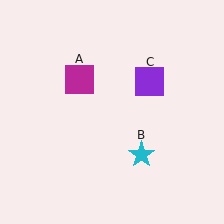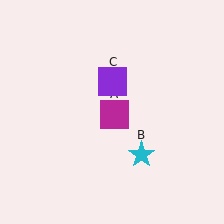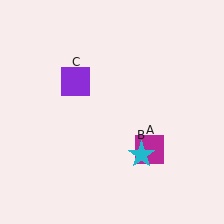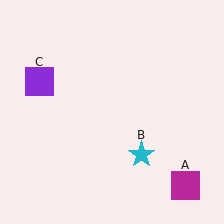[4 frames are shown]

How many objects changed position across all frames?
2 objects changed position: magenta square (object A), purple square (object C).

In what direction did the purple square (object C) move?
The purple square (object C) moved left.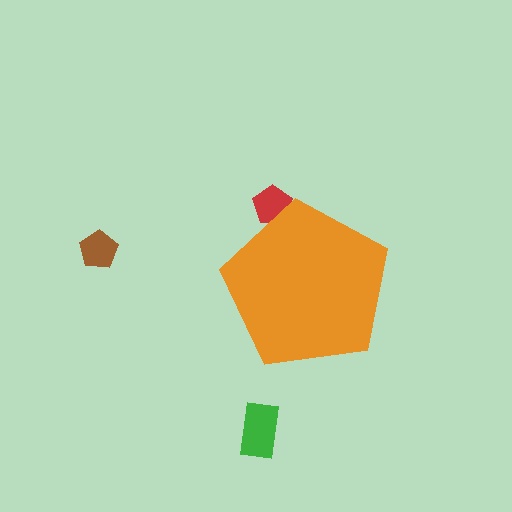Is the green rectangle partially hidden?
No, the green rectangle is fully visible.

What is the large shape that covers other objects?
An orange pentagon.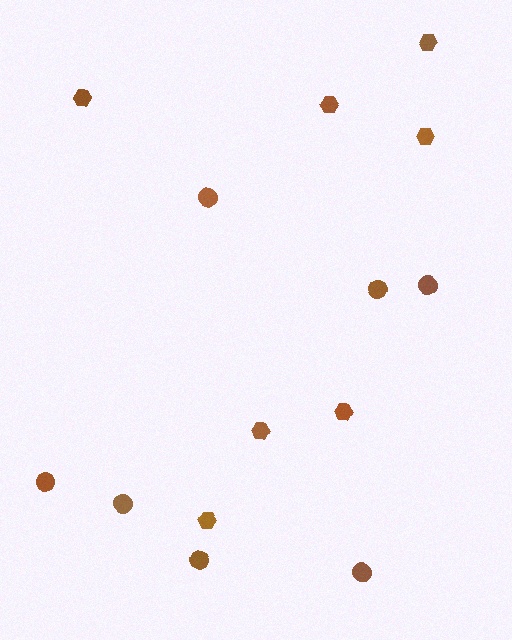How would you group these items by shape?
There are 2 groups: one group of hexagons (7) and one group of circles (7).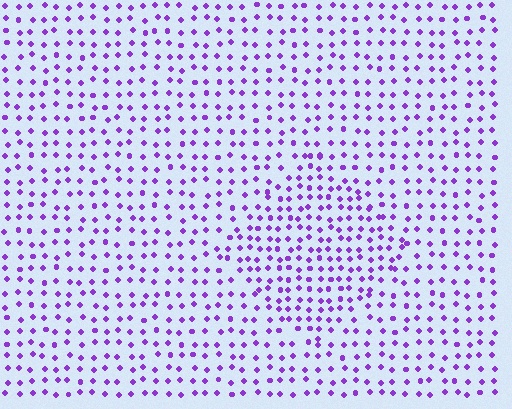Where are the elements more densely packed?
The elements are more densely packed inside the diamond boundary.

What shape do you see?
I see a diamond.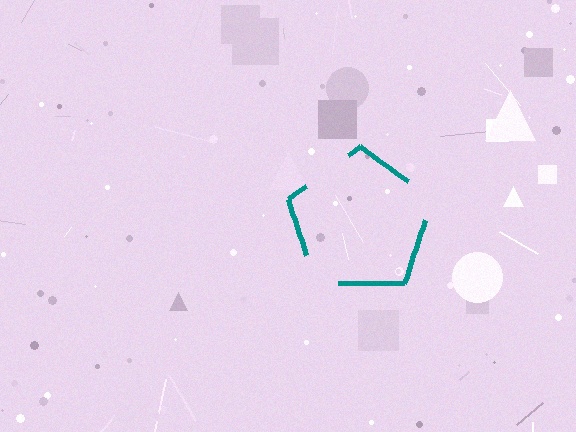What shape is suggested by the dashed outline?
The dashed outline suggests a pentagon.